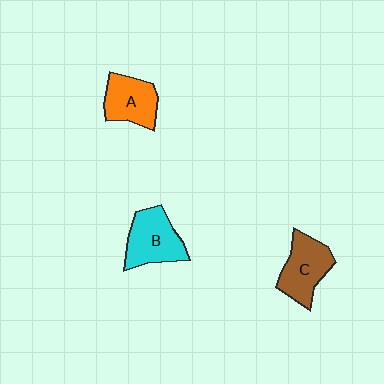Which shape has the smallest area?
Shape A (orange).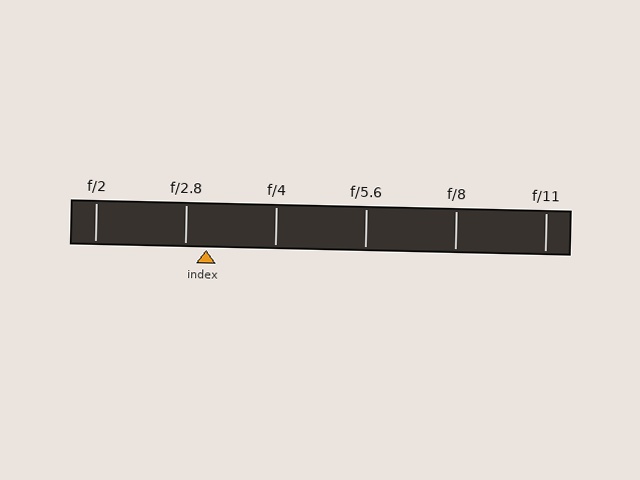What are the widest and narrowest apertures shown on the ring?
The widest aperture shown is f/2 and the narrowest is f/11.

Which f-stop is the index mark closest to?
The index mark is closest to f/2.8.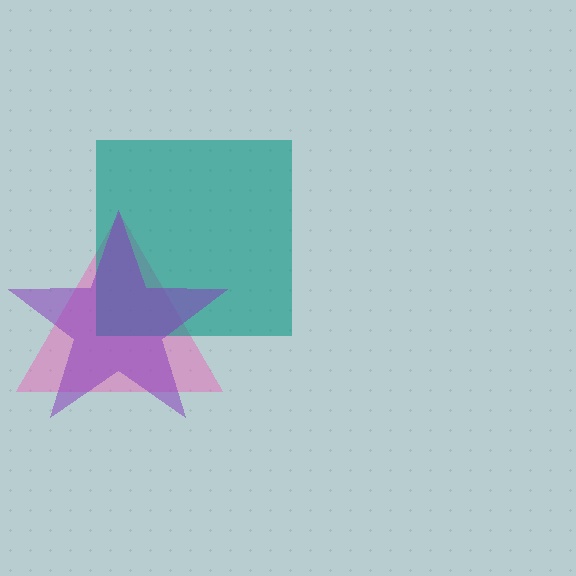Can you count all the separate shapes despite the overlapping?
Yes, there are 3 separate shapes.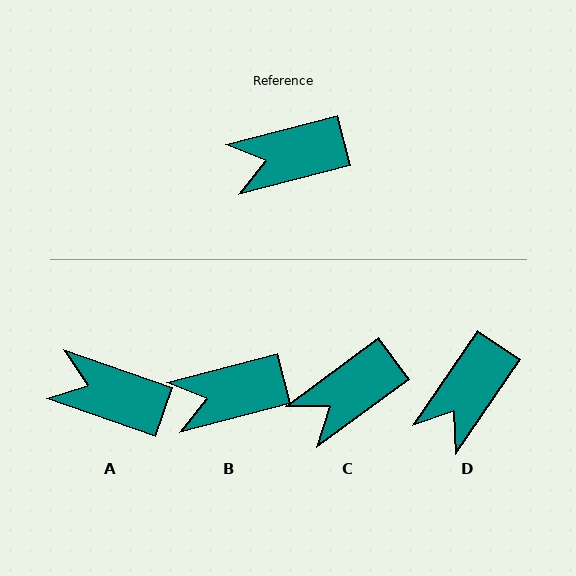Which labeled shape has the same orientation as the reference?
B.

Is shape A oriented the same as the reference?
No, it is off by about 34 degrees.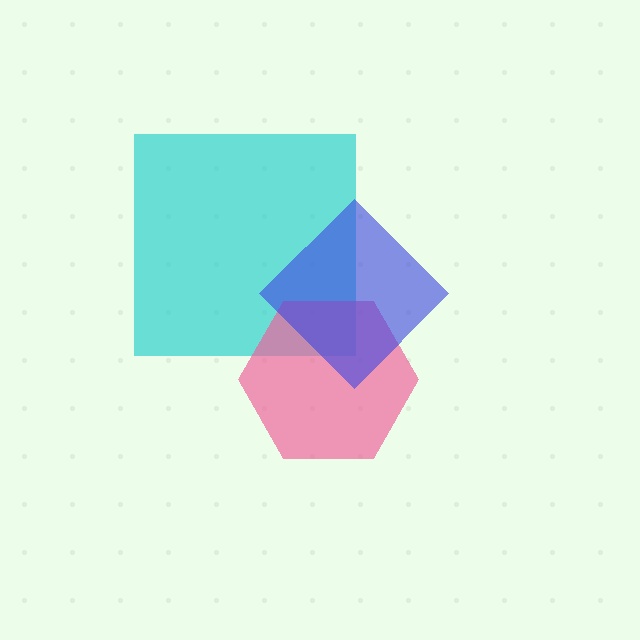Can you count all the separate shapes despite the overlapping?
Yes, there are 3 separate shapes.